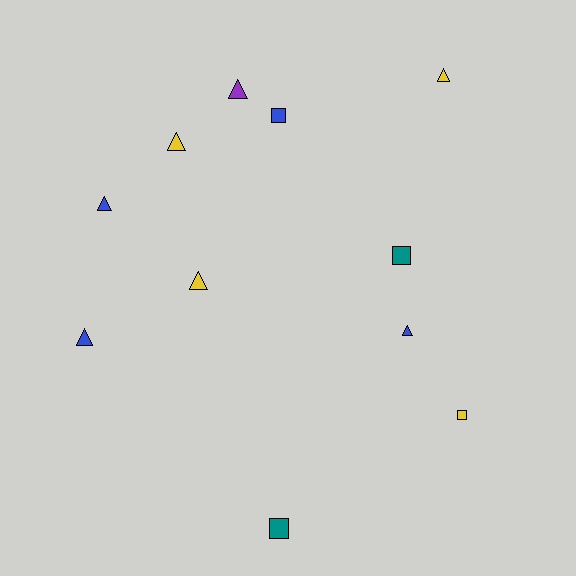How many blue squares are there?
There is 1 blue square.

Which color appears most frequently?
Blue, with 4 objects.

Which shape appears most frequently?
Triangle, with 7 objects.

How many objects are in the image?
There are 11 objects.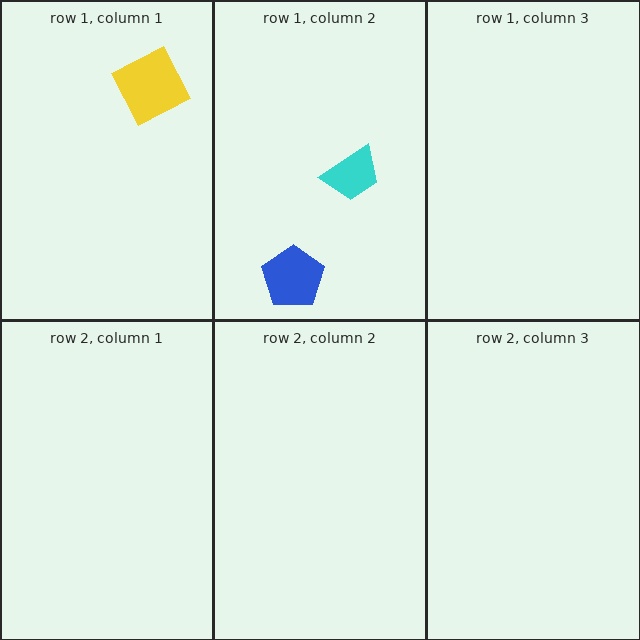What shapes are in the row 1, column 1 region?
The yellow square.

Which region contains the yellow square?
The row 1, column 1 region.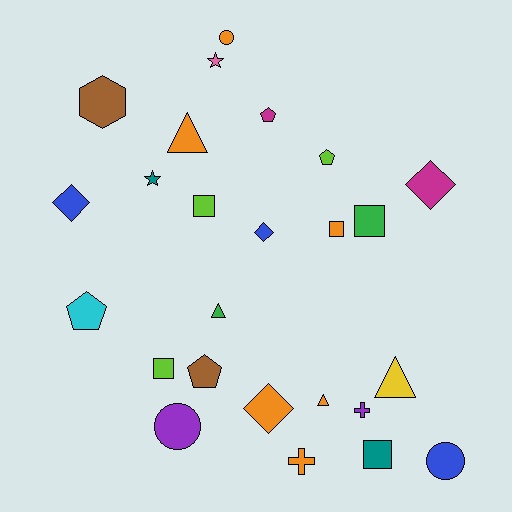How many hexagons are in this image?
There is 1 hexagon.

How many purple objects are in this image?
There are 2 purple objects.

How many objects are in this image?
There are 25 objects.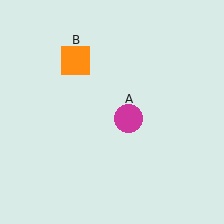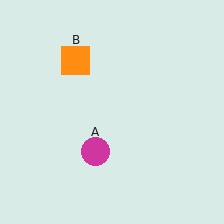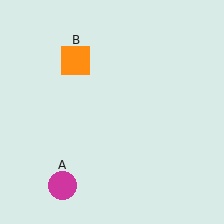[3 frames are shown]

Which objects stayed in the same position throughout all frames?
Orange square (object B) remained stationary.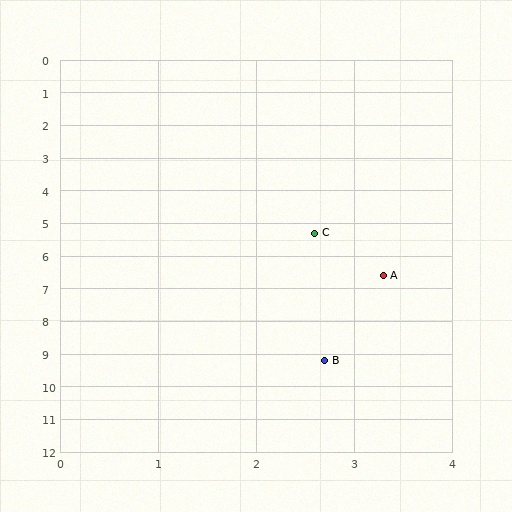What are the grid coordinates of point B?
Point B is at approximately (2.7, 9.2).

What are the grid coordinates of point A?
Point A is at approximately (3.3, 6.6).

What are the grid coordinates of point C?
Point C is at approximately (2.6, 5.3).